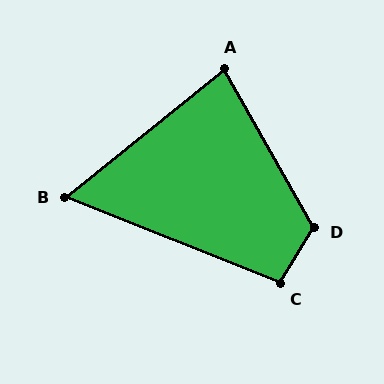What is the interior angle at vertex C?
Approximately 99 degrees (obtuse).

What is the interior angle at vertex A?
Approximately 81 degrees (acute).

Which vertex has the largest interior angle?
D, at approximately 119 degrees.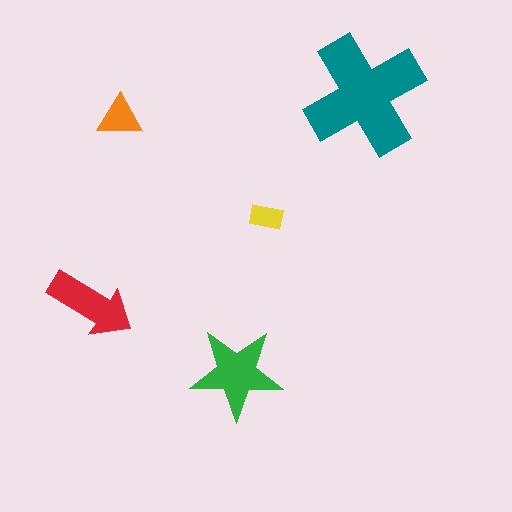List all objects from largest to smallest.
The teal cross, the green star, the red arrow, the orange triangle, the yellow rectangle.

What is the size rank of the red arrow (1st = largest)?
3rd.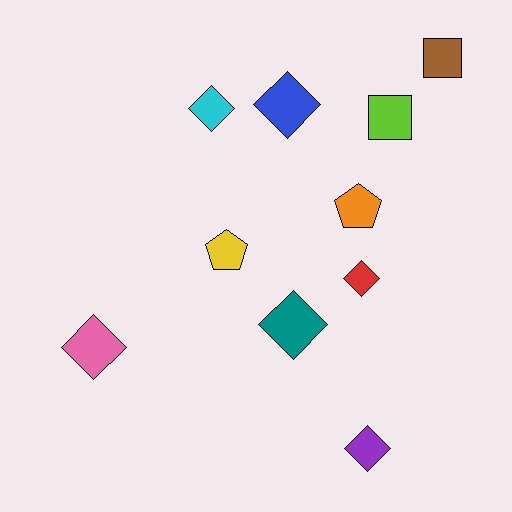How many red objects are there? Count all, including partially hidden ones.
There is 1 red object.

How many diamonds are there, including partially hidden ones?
There are 6 diamonds.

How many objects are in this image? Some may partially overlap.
There are 10 objects.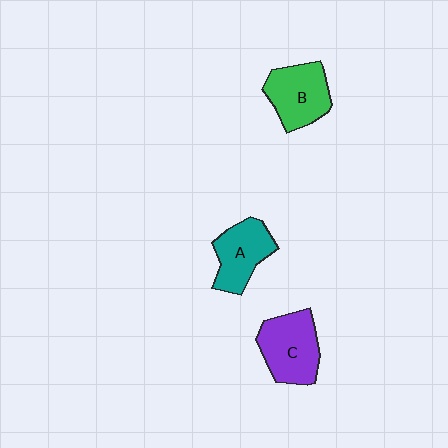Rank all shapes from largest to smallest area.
From largest to smallest: C (purple), B (green), A (teal).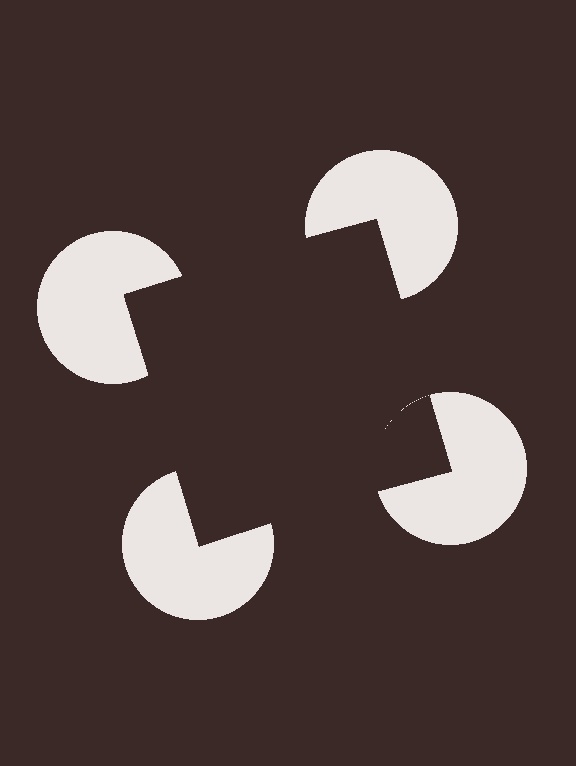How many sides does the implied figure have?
4 sides.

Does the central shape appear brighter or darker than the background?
It typically appears slightly darker than the background, even though no actual brightness change is drawn.